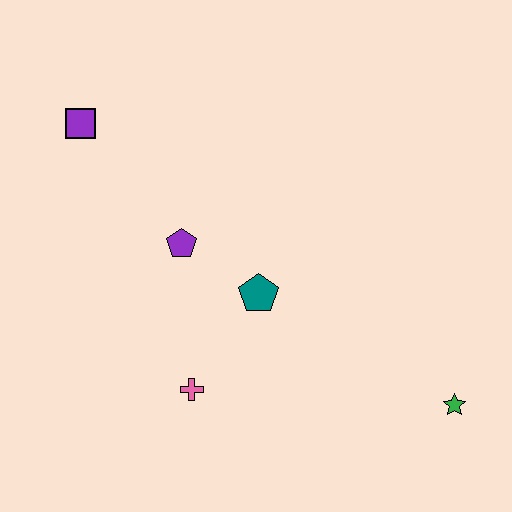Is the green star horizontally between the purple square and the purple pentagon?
No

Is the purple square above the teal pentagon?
Yes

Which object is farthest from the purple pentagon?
The green star is farthest from the purple pentagon.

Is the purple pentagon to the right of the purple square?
Yes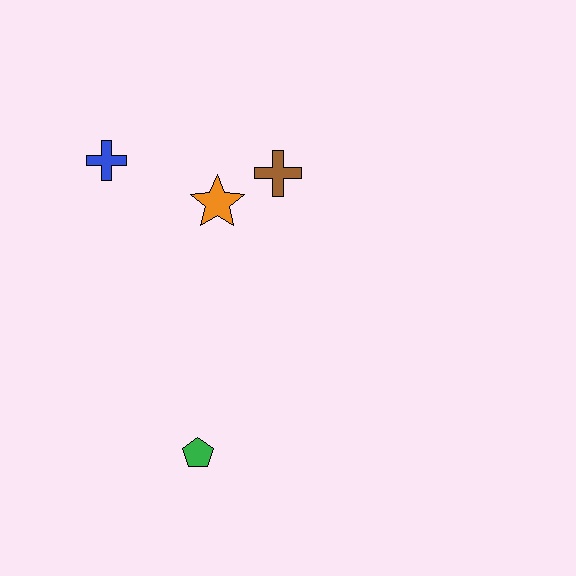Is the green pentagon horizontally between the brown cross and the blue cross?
Yes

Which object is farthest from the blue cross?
The green pentagon is farthest from the blue cross.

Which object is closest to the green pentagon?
The orange star is closest to the green pentagon.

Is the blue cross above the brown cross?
Yes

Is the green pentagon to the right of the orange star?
No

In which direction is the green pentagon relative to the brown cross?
The green pentagon is below the brown cross.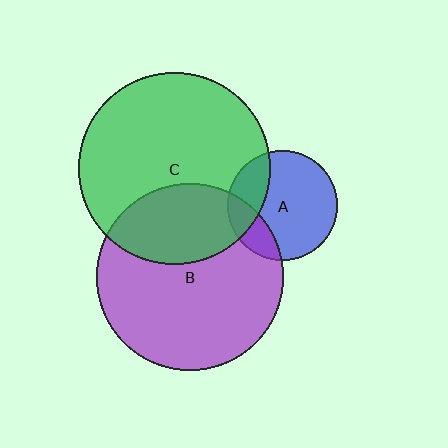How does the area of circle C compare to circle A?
Approximately 3.0 times.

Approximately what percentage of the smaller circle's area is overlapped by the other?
Approximately 20%.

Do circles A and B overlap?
Yes.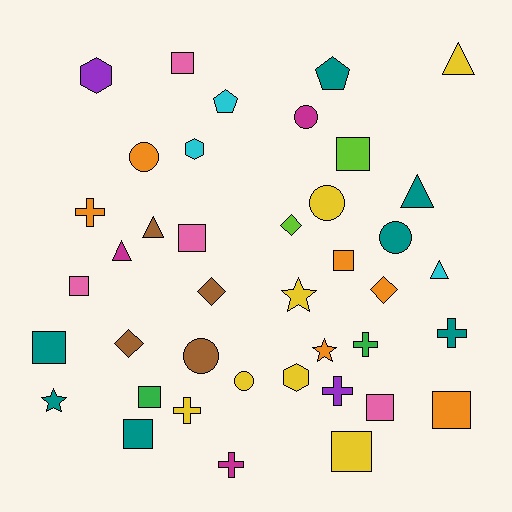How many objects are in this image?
There are 40 objects.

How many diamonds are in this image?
There are 4 diamonds.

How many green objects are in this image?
There are 2 green objects.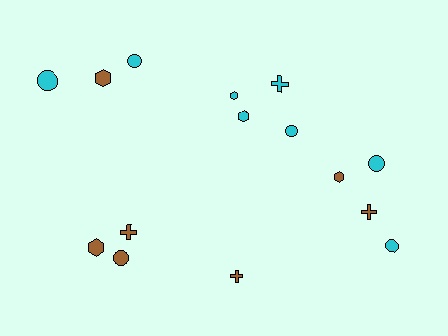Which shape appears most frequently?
Circle, with 6 objects.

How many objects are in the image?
There are 15 objects.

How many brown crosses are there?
There are 3 brown crosses.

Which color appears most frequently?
Cyan, with 8 objects.